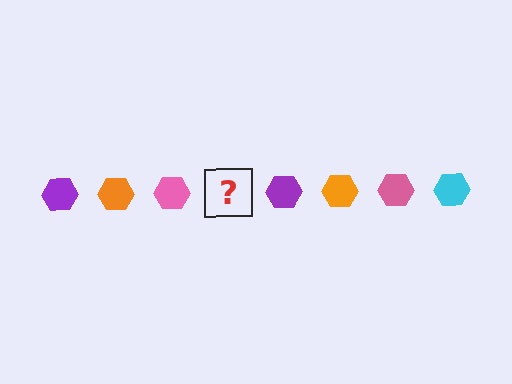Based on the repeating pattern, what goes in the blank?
The blank should be a cyan hexagon.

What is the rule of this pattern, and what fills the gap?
The rule is that the pattern cycles through purple, orange, pink, cyan hexagons. The gap should be filled with a cyan hexagon.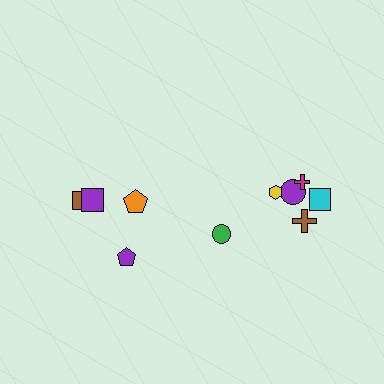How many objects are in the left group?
There are 4 objects.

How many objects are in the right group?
There are 6 objects.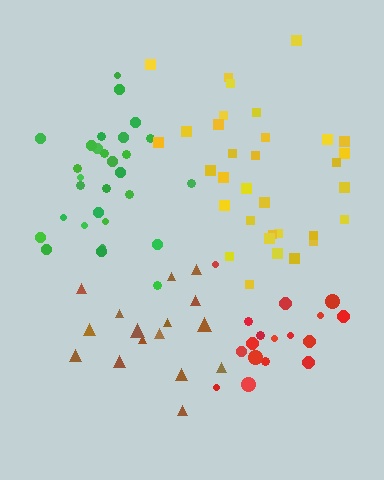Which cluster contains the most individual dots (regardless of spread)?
Yellow (33).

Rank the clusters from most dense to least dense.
red, green, yellow, brown.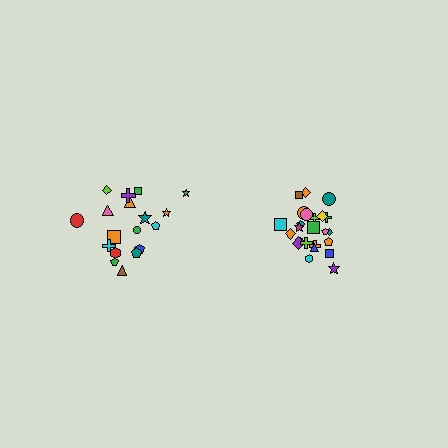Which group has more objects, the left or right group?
The right group.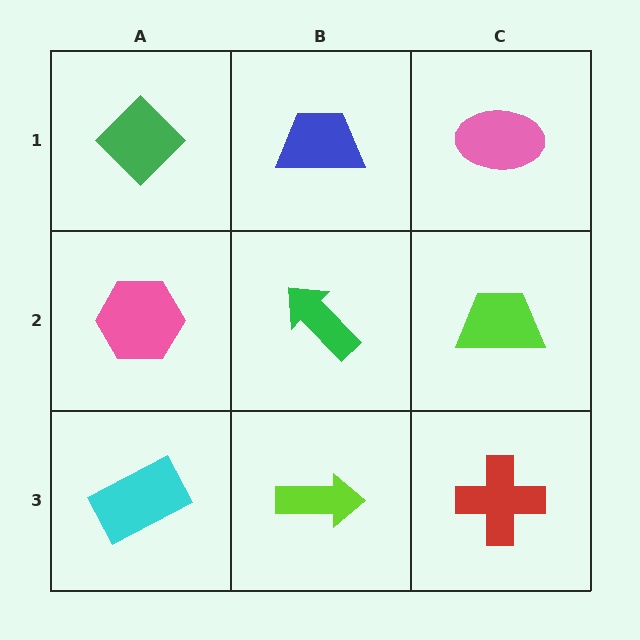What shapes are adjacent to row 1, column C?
A lime trapezoid (row 2, column C), a blue trapezoid (row 1, column B).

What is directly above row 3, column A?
A pink hexagon.